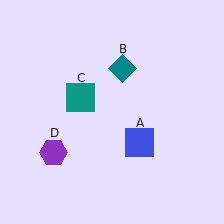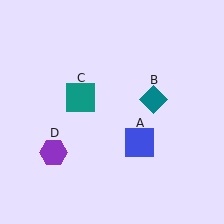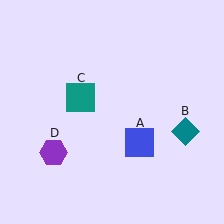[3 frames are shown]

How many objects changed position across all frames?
1 object changed position: teal diamond (object B).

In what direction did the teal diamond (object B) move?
The teal diamond (object B) moved down and to the right.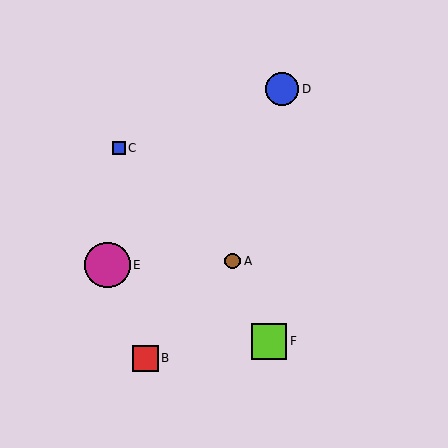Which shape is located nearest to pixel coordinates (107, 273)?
The magenta circle (labeled E) at (108, 265) is nearest to that location.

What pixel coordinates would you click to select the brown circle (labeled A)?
Click at (233, 261) to select the brown circle A.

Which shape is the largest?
The magenta circle (labeled E) is the largest.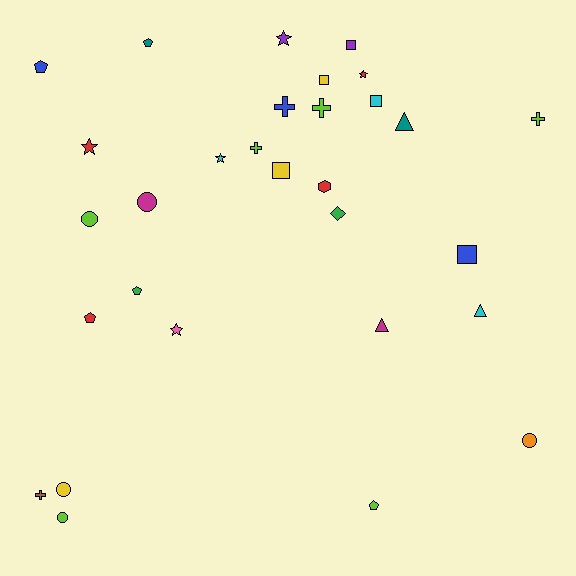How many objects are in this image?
There are 30 objects.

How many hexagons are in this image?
There is 1 hexagon.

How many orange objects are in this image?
There is 1 orange object.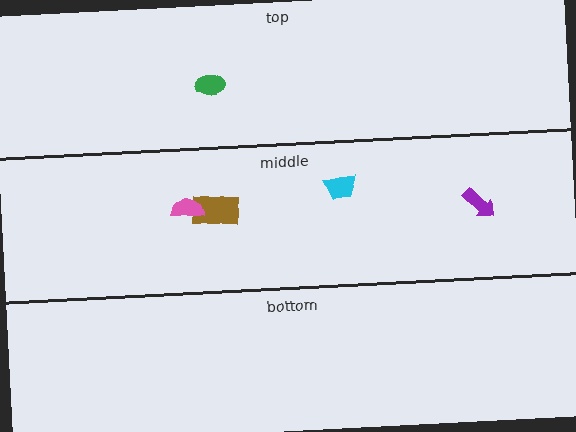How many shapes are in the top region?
1.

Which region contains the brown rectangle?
The middle region.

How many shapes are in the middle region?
4.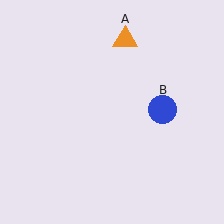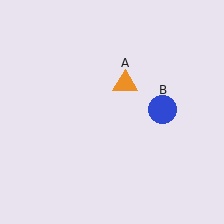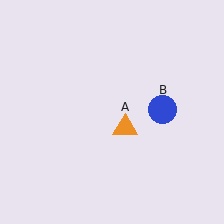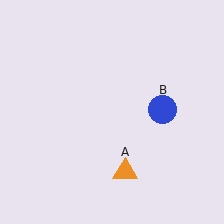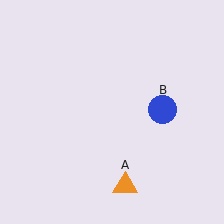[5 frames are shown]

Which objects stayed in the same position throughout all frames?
Blue circle (object B) remained stationary.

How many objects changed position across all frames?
1 object changed position: orange triangle (object A).